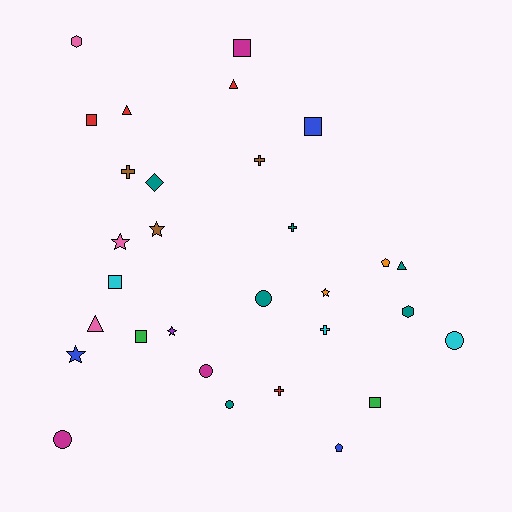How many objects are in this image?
There are 30 objects.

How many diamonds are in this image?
There is 1 diamond.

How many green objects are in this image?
There are 2 green objects.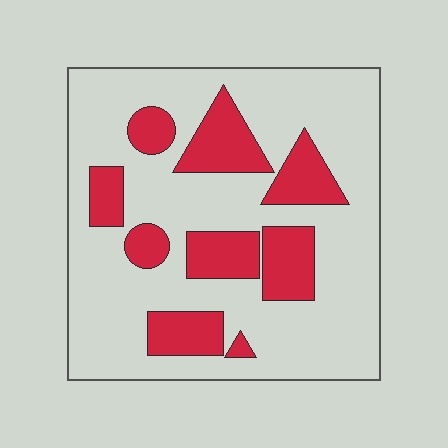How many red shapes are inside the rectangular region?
9.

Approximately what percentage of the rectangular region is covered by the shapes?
Approximately 25%.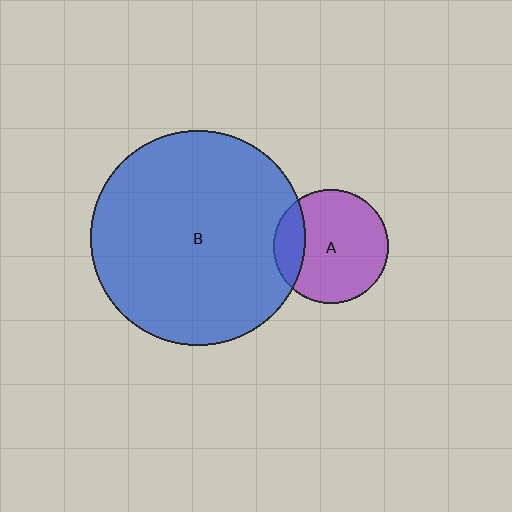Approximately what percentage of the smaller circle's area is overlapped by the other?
Approximately 20%.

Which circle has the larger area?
Circle B (blue).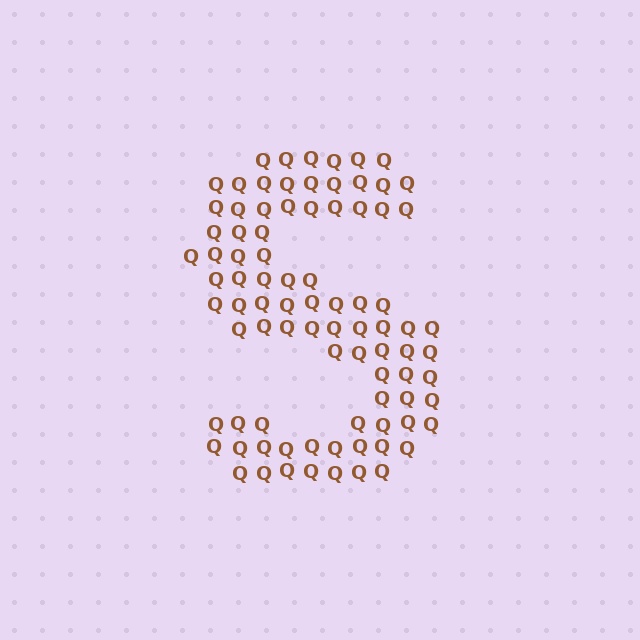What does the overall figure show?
The overall figure shows the letter S.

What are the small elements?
The small elements are letter Q's.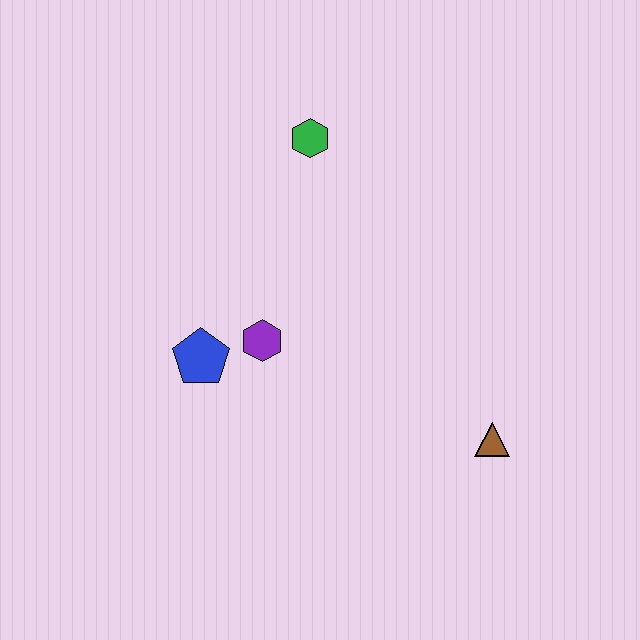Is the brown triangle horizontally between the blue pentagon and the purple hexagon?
No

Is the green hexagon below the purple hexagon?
No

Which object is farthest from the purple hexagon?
The brown triangle is farthest from the purple hexagon.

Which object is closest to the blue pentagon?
The purple hexagon is closest to the blue pentagon.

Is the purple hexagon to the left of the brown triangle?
Yes